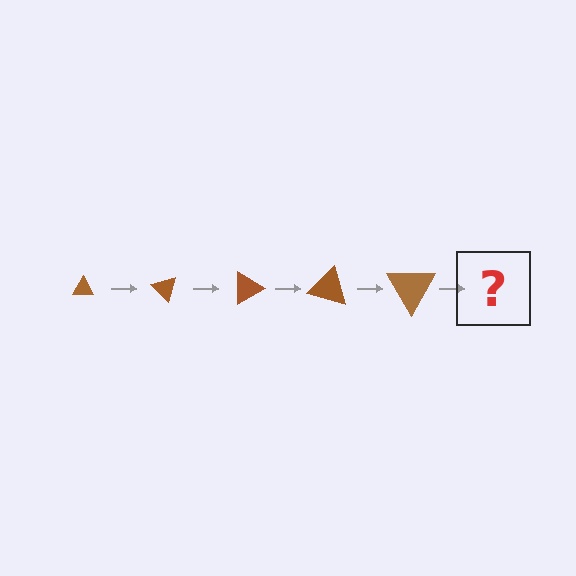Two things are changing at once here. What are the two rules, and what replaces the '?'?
The two rules are that the triangle grows larger each step and it rotates 45 degrees each step. The '?' should be a triangle, larger than the previous one and rotated 225 degrees from the start.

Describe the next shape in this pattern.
It should be a triangle, larger than the previous one and rotated 225 degrees from the start.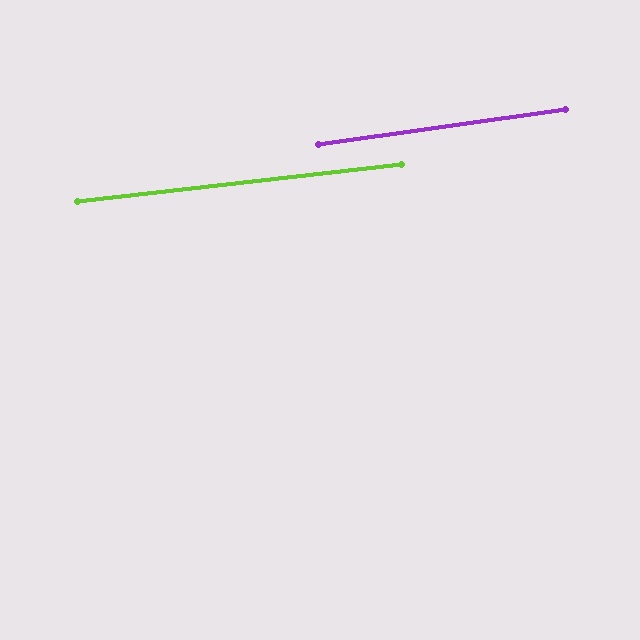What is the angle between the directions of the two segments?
Approximately 2 degrees.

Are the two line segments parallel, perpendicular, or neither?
Parallel — their directions differ by only 1.5°.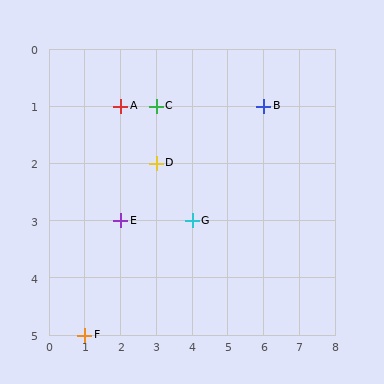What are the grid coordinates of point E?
Point E is at grid coordinates (2, 3).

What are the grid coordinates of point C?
Point C is at grid coordinates (3, 1).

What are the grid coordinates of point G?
Point G is at grid coordinates (4, 3).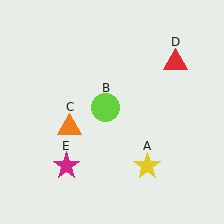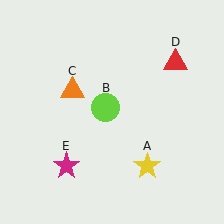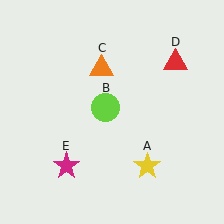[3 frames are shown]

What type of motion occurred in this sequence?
The orange triangle (object C) rotated clockwise around the center of the scene.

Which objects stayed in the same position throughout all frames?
Yellow star (object A) and lime circle (object B) and red triangle (object D) and magenta star (object E) remained stationary.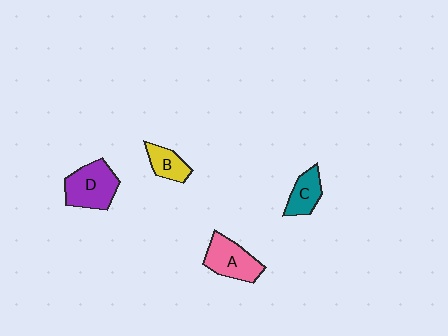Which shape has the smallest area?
Shape B (yellow).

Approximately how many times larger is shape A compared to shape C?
Approximately 1.5 times.